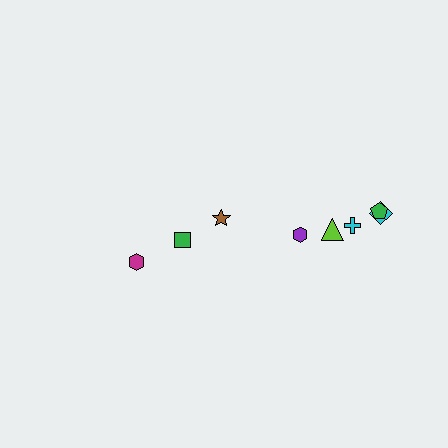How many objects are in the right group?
There are 5 objects.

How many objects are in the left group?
There are 3 objects.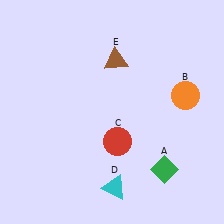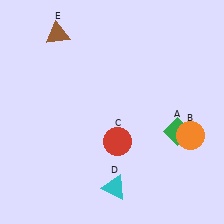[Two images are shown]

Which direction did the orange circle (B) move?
The orange circle (B) moved down.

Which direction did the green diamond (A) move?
The green diamond (A) moved up.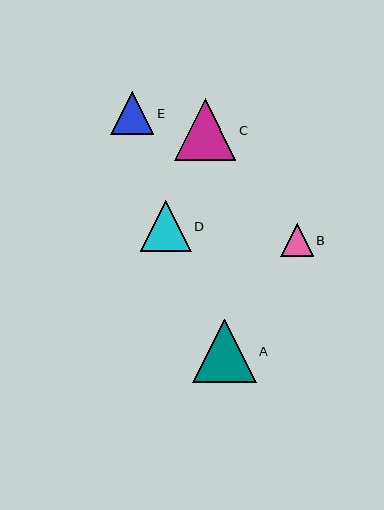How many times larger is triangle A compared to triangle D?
Triangle A is approximately 1.3 times the size of triangle D.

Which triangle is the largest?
Triangle A is the largest with a size of approximately 64 pixels.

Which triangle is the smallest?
Triangle B is the smallest with a size of approximately 32 pixels.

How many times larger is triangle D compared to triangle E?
Triangle D is approximately 1.2 times the size of triangle E.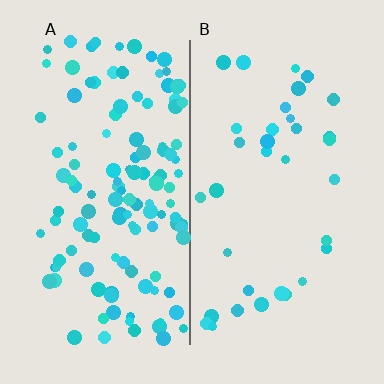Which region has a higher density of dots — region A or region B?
A (the left).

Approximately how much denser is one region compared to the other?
Approximately 3.6× — region A over region B.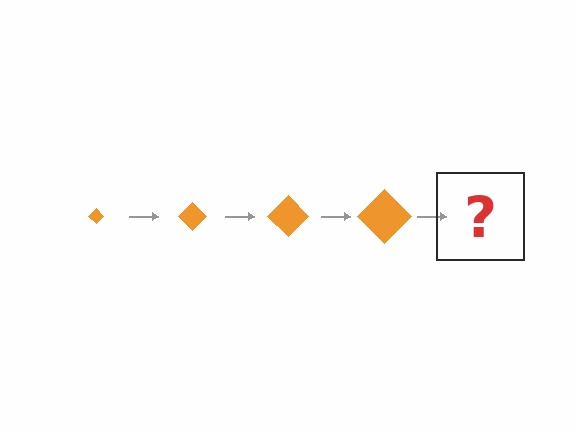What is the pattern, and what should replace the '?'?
The pattern is that the diamond gets progressively larger each step. The '?' should be an orange diamond, larger than the previous one.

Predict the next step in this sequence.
The next step is an orange diamond, larger than the previous one.